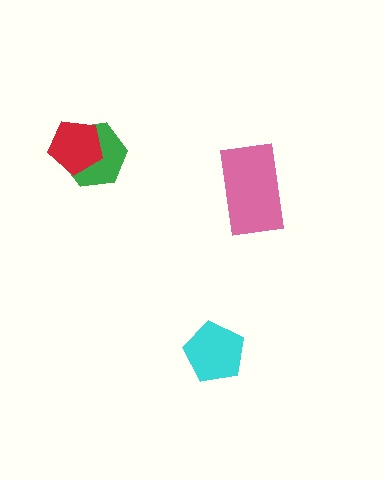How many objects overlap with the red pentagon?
1 object overlaps with the red pentagon.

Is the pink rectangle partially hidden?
No, no other shape covers it.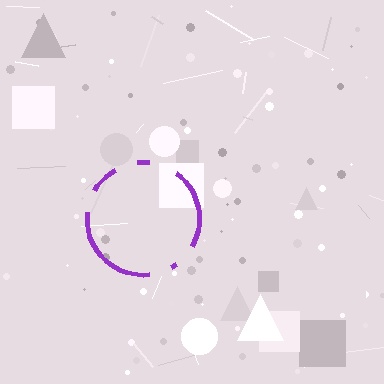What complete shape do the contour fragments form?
The contour fragments form a circle.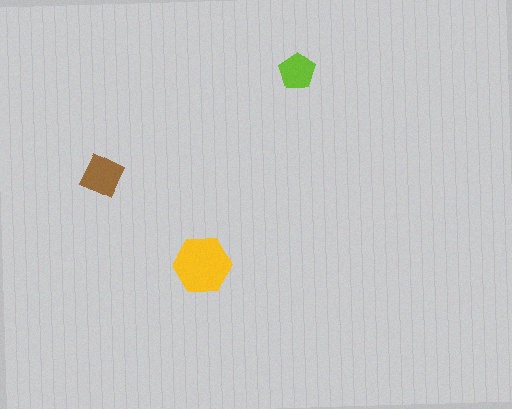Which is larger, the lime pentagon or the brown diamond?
The brown diamond.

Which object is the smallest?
The lime pentagon.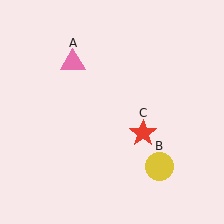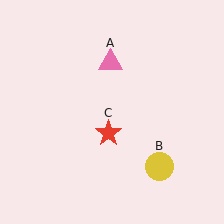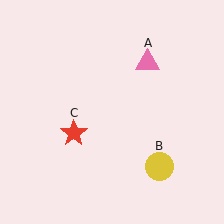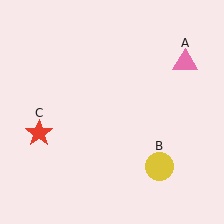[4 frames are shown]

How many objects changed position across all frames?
2 objects changed position: pink triangle (object A), red star (object C).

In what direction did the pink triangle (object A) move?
The pink triangle (object A) moved right.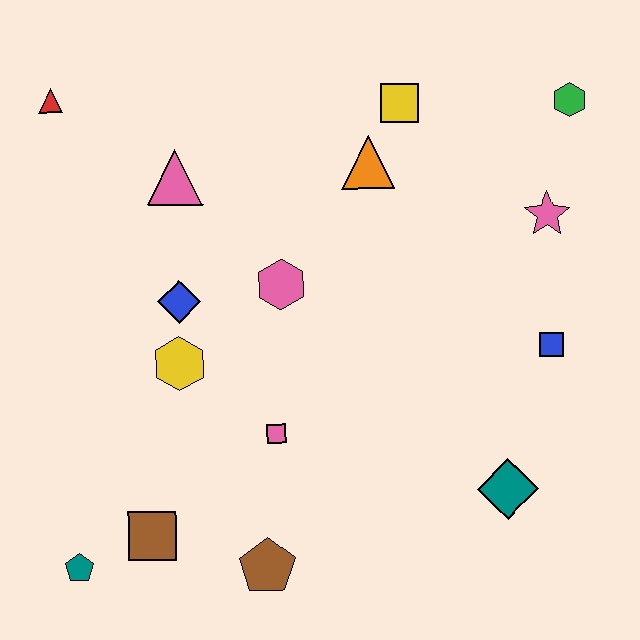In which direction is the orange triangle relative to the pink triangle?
The orange triangle is to the right of the pink triangle.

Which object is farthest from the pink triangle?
The teal diamond is farthest from the pink triangle.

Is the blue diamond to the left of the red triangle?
No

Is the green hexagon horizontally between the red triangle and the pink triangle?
No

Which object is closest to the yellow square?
The orange triangle is closest to the yellow square.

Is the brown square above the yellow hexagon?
No